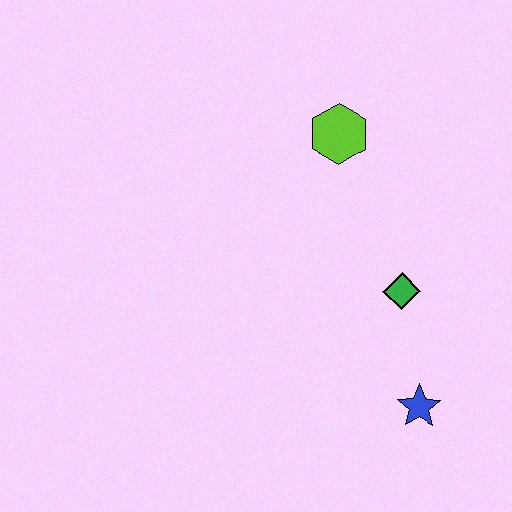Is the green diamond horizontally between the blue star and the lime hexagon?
Yes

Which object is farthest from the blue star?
The lime hexagon is farthest from the blue star.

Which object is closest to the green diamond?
The blue star is closest to the green diamond.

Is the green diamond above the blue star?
Yes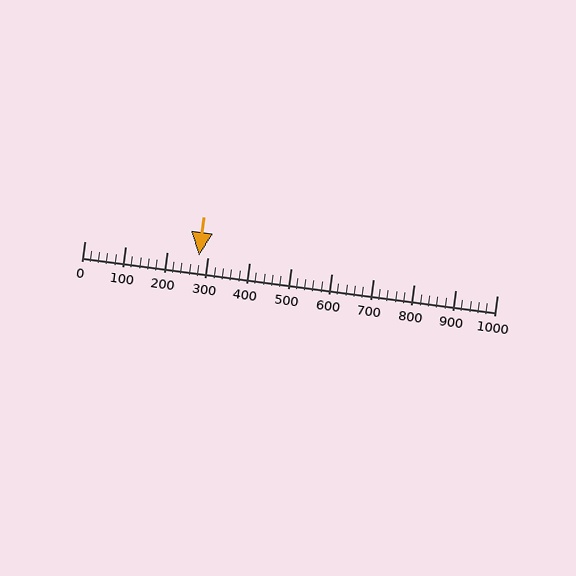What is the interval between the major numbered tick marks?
The major tick marks are spaced 100 units apart.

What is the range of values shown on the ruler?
The ruler shows values from 0 to 1000.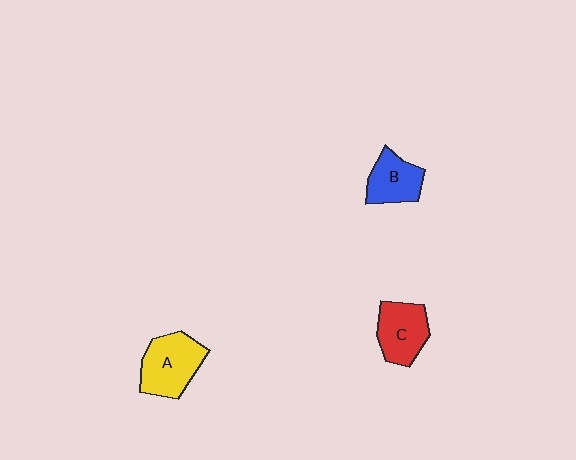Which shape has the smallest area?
Shape B (blue).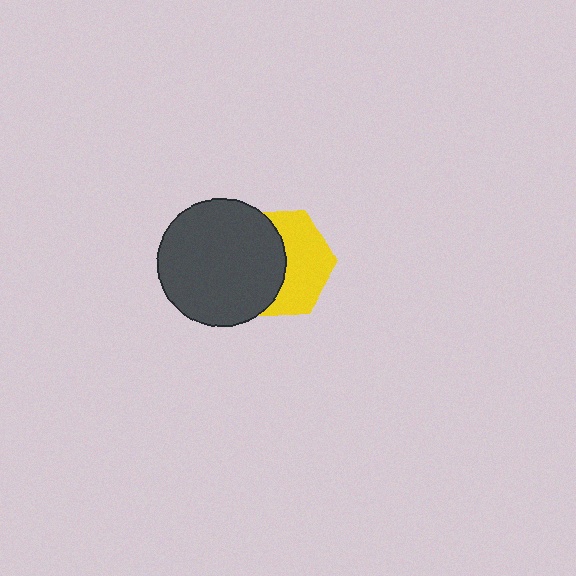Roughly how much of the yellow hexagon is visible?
About half of it is visible (roughly 49%).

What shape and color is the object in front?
The object in front is a dark gray circle.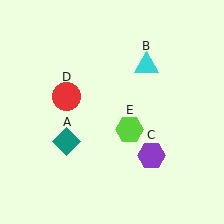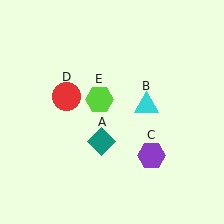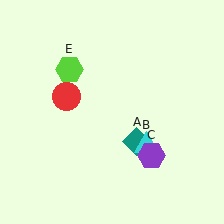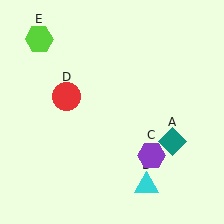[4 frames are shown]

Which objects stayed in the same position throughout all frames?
Purple hexagon (object C) and red circle (object D) remained stationary.